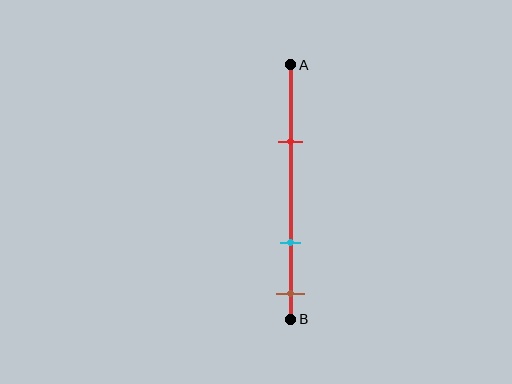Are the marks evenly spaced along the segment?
No, the marks are not evenly spaced.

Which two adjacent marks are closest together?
The cyan and brown marks are the closest adjacent pair.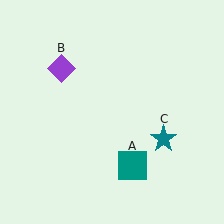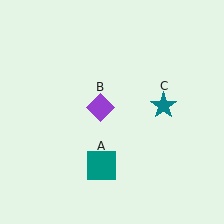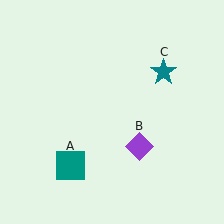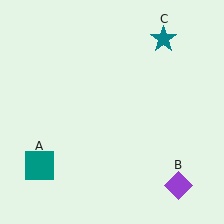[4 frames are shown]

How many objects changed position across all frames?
3 objects changed position: teal square (object A), purple diamond (object B), teal star (object C).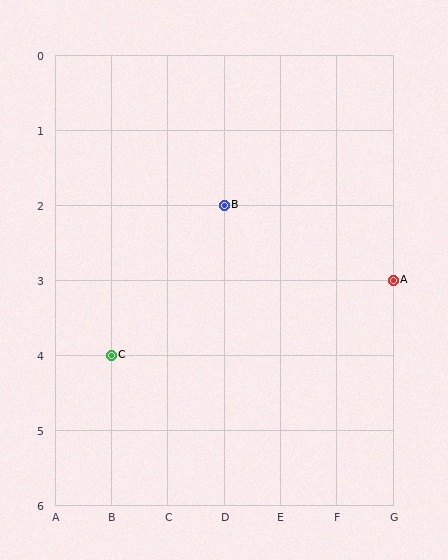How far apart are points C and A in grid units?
Points C and A are 5 columns and 1 row apart (about 5.1 grid units diagonally).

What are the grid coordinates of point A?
Point A is at grid coordinates (G, 3).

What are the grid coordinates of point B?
Point B is at grid coordinates (D, 2).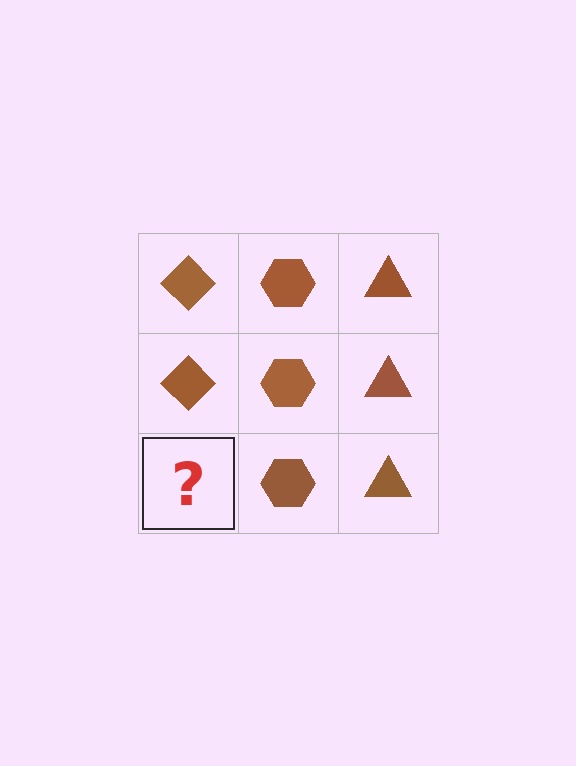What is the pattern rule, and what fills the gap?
The rule is that each column has a consistent shape. The gap should be filled with a brown diamond.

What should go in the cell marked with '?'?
The missing cell should contain a brown diamond.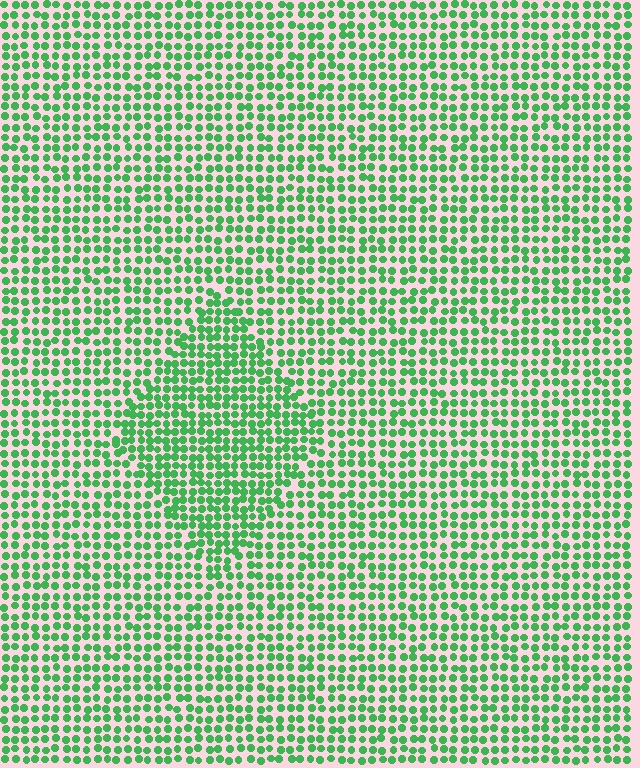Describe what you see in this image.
The image contains small green elements arranged at two different densities. A diamond-shaped region is visible where the elements are more densely packed than the surrounding area.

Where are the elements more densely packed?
The elements are more densely packed inside the diamond boundary.